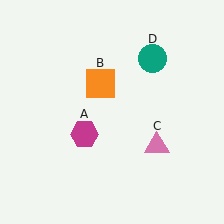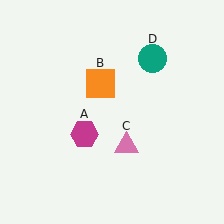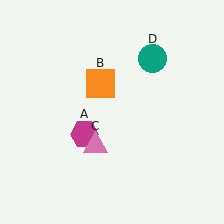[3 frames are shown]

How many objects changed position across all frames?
1 object changed position: pink triangle (object C).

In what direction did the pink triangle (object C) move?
The pink triangle (object C) moved left.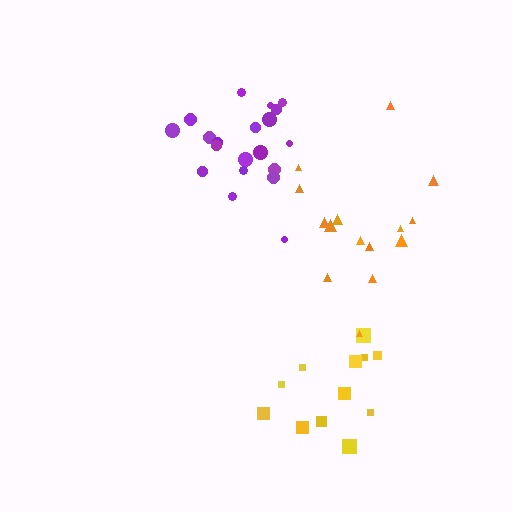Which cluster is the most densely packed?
Purple.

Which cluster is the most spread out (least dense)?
Orange.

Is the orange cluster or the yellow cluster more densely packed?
Yellow.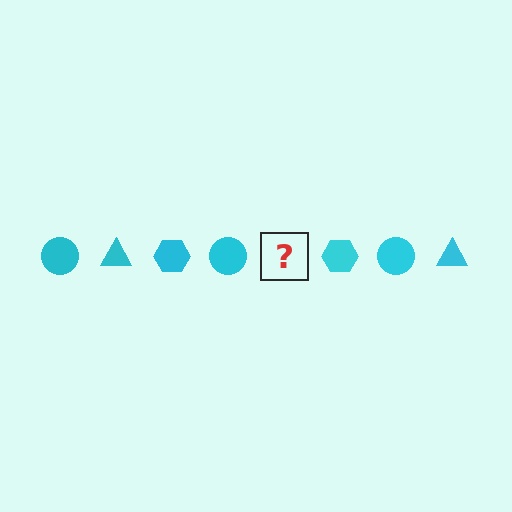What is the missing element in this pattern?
The missing element is a cyan triangle.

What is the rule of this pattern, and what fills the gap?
The rule is that the pattern cycles through circle, triangle, hexagon shapes in cyan. The gap should be filled with a cyan triangle.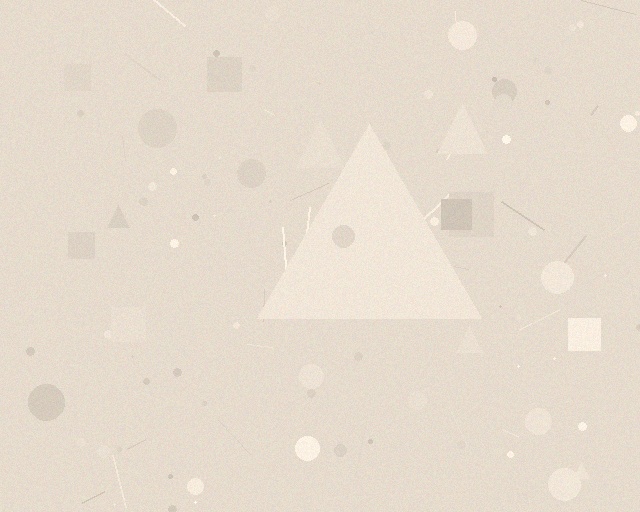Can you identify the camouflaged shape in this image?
The camouflaged shape is a triangle.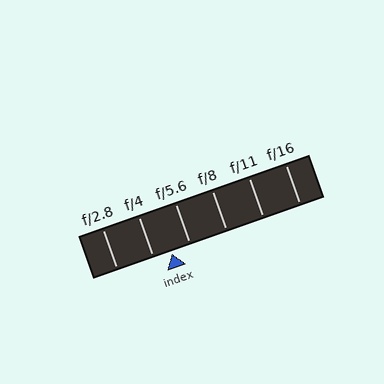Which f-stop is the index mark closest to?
The index mark is closest to f/4.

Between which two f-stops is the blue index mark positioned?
The index mark is between f/4 and f/5.6.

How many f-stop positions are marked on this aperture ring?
There are 6 f-stop positions marked.